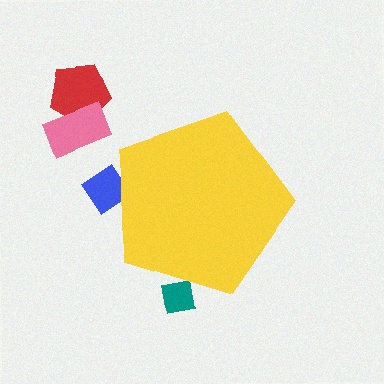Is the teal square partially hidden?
Yes, the teal square is partially hidden behind the yellow pentagon.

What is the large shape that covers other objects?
A yellow pentagon.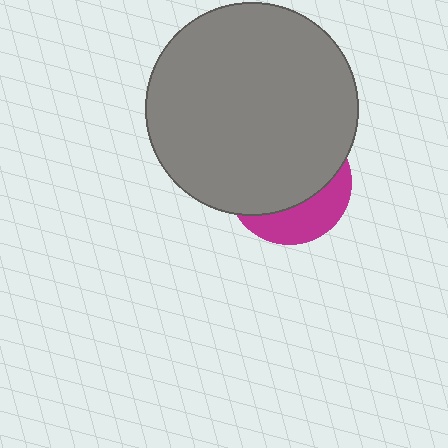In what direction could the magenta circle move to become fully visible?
The magenta circle could move down. That would shift it out from behind the gray circle entirely.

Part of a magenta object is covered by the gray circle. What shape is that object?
It is a circle.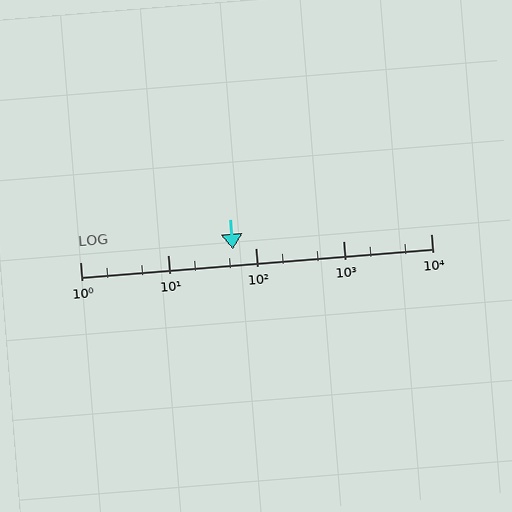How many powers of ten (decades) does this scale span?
The scale spans 4 decades, from 1 to 10000.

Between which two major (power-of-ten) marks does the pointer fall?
The pointer is between 10 and 100.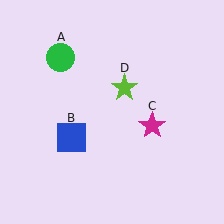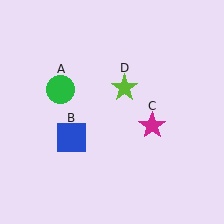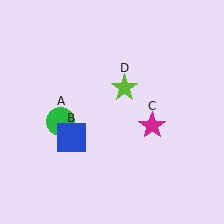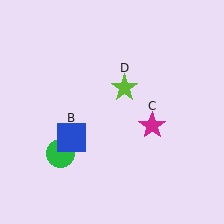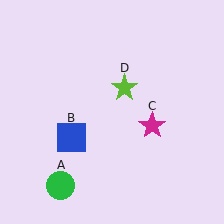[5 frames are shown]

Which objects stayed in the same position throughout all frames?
Blue square (object B) and magenta star (object C) and lime star (object D) remained stationary.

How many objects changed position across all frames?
1 object changed position: green circle (object A).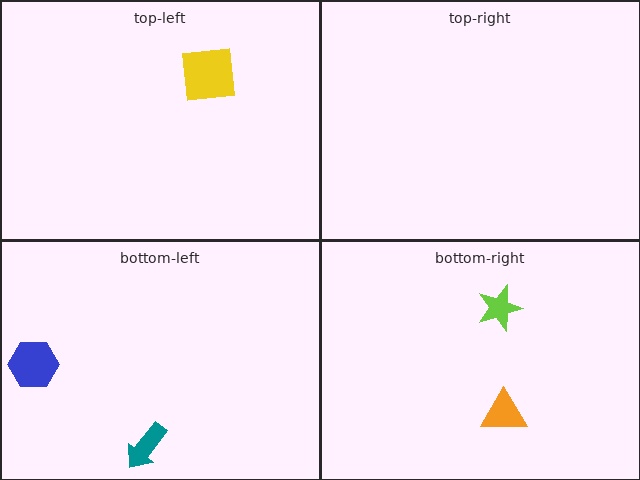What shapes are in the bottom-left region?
The blue hexagon, the teal arrow.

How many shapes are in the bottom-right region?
2.